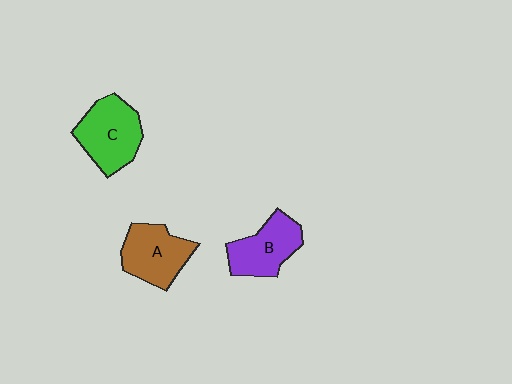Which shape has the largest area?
Shape C (green).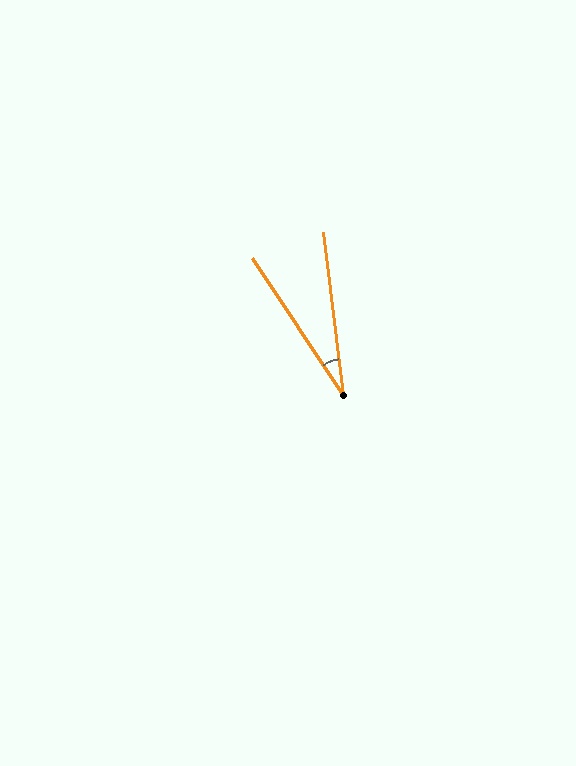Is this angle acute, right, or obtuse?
It is acute.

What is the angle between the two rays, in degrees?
Approximately 26 degrees.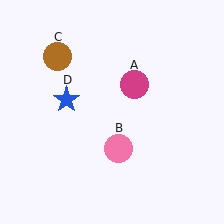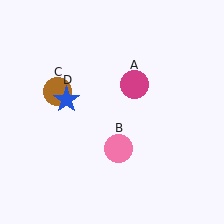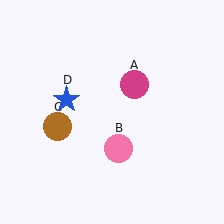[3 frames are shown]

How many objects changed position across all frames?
1 object changed position: brown circle (object C).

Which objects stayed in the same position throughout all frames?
Magenta circle (object A) and pink circle (object B) and blue star (object D) remained stationary.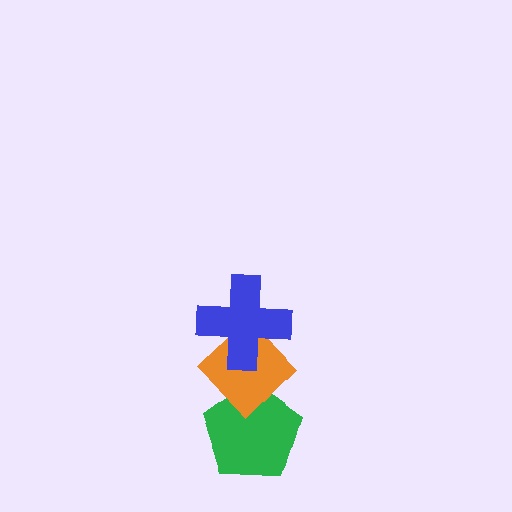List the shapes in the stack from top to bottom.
From top to bottom: the blue cross, the orange diamond, the green pentagon.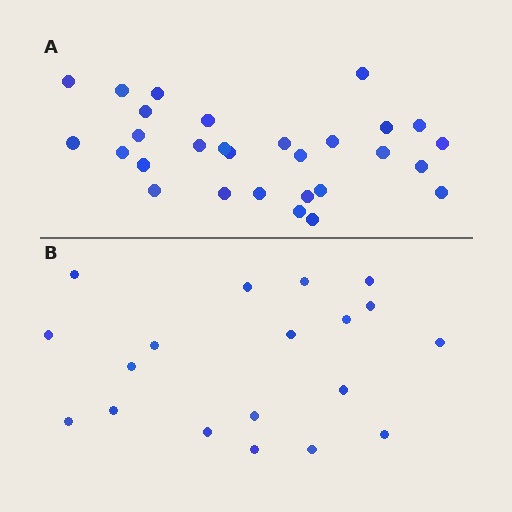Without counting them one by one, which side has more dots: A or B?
Region A (the top region) has more dots.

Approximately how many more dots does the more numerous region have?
Region A has roughly 10 or so more dots than region B.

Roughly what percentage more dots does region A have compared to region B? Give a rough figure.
About 55% more.